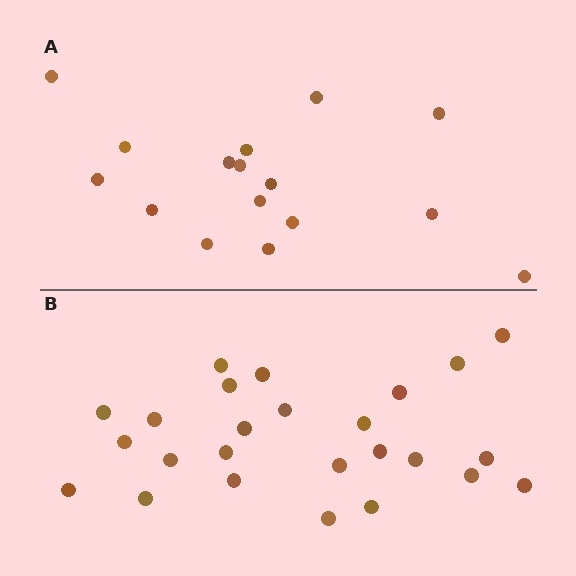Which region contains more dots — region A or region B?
Region B (the bottom region) has more dots.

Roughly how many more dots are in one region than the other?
Region B has roughly 8 or so more dots than region A.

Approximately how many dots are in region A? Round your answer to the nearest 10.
About 20 dots. (The exact count is 16, which rounds to 20.)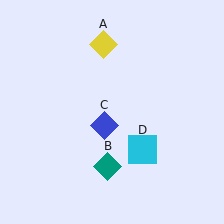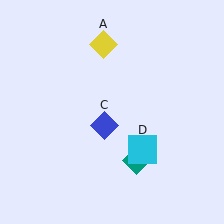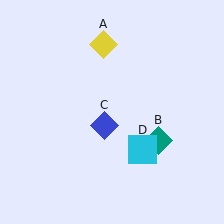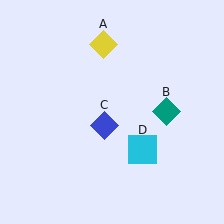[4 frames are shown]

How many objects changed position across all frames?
1 object changed position: teal diamond (object B).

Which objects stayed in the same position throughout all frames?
Yellow diamond (object A) and blue diamond (object C) and cyan square (object D) remained stationary.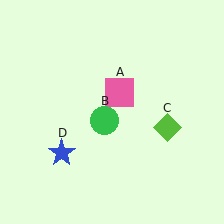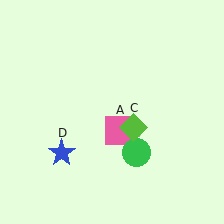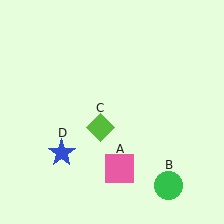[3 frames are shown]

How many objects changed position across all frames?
3 objects changed position: pink square (object A), green circle (object B), lime diamond (object C).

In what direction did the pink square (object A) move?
The pink square (object A) moved down.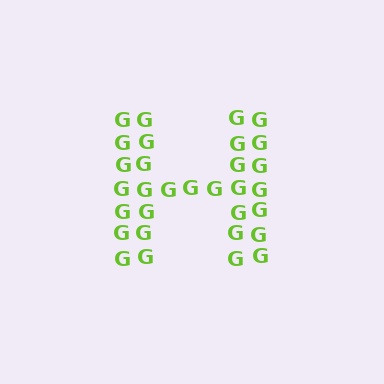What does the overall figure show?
The overall figure shows the letter H.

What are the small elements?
The small elements are letter G's.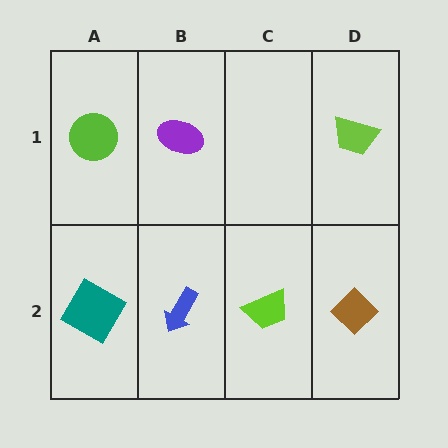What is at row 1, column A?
A lime circle.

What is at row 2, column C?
A lime trapezoid.